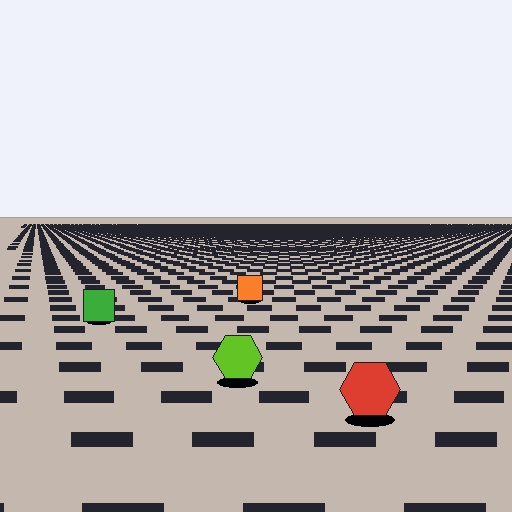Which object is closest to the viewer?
The red hexagon is closest. The texture marks near it are larger and more spread out.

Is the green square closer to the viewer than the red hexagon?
No. The red hexagon is closer — you can tell from the texture gradient: the ground texture is coarser near it.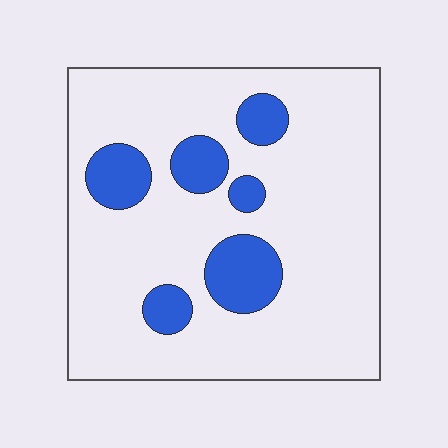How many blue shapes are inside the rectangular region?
6.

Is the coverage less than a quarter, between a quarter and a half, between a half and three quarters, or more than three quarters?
Less than a quarter.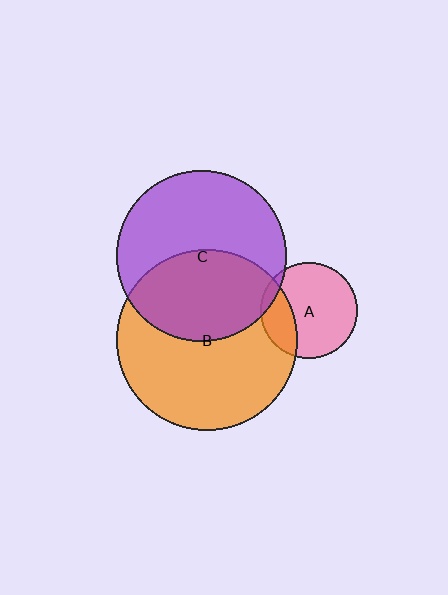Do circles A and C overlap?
Yes.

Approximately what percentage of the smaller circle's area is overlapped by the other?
Approximately 5%.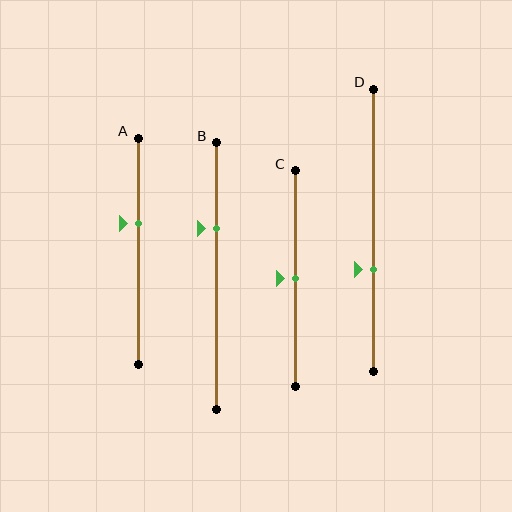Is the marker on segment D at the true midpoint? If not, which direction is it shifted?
No, the marker on segment D is shifted downward by about 14% of the segment length.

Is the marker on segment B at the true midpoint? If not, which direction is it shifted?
No, the marker on segment B is shifted upward by about 18% of the segment length.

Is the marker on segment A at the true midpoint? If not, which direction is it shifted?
No, the marker on segment A is shifted upward by about 12% of the segment length.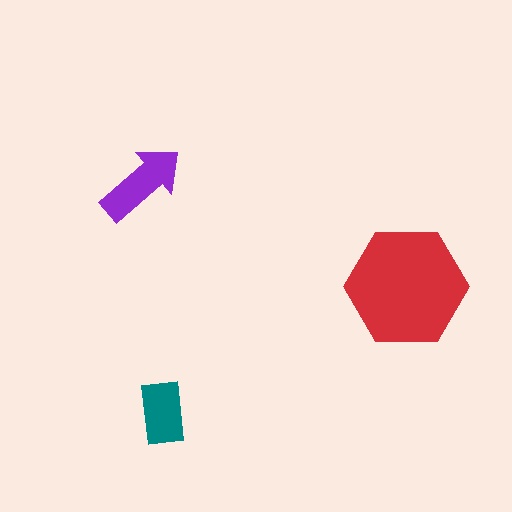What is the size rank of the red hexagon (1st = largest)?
1st.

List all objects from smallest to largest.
The teal rectangle, the purple arrow, the red hexagon.